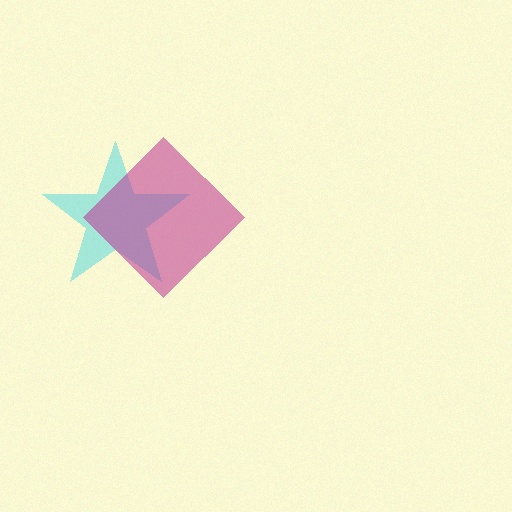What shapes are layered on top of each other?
The layered shapes are: a cyan star, a magenta diamond.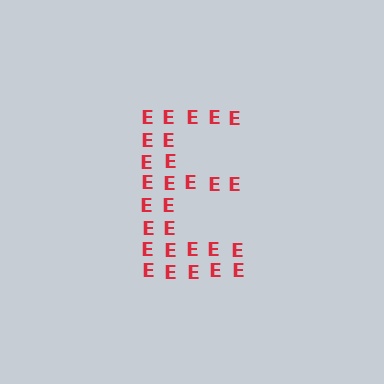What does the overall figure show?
The overall figure shows the letter E.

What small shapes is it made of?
It is made of small letter E's.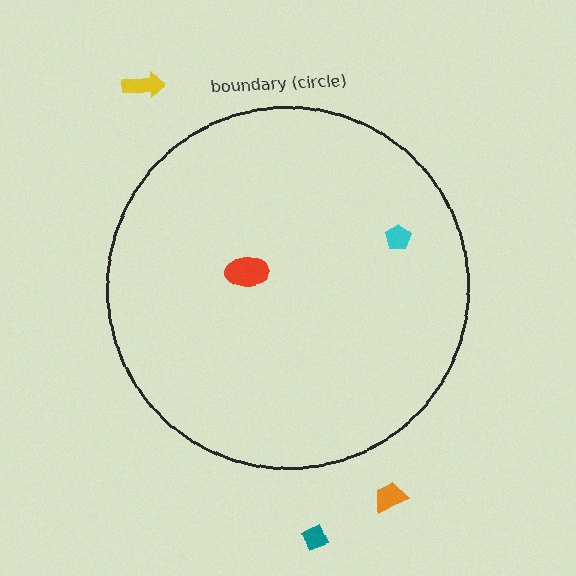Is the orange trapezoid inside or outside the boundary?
Outside.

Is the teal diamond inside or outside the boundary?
Outside.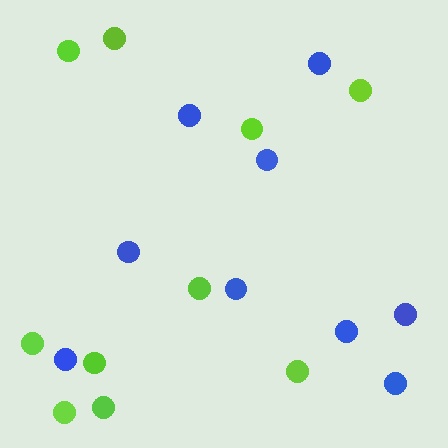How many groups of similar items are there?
There are 2 groups: one group of blue circles (9) and one group of lime circles (10).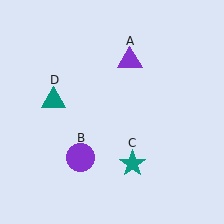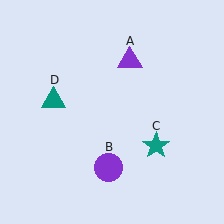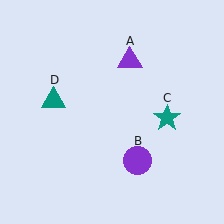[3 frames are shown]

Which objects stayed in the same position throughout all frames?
Purple triangle (object A) and teal triangle (object D) remained stationary.